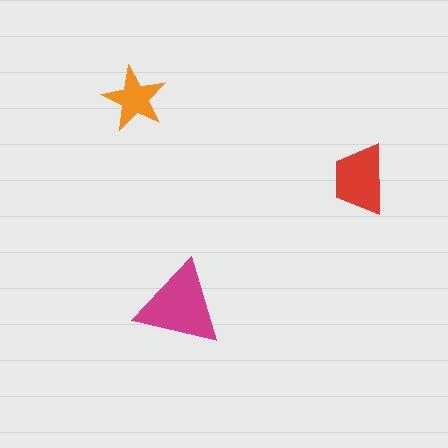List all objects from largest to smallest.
The magenta triangle, the red trapezoid, the orange star.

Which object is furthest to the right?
The red trapezoid is rightmost.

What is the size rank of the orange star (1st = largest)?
3rd.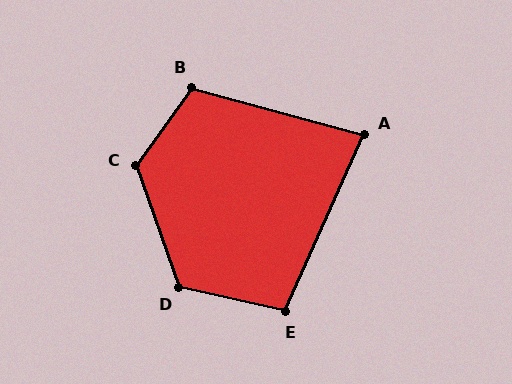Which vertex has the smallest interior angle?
A, at approximately 81 degrees.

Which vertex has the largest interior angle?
C, at approximately 125 degrees.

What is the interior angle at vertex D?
Approximately 122 degrees (obtuse).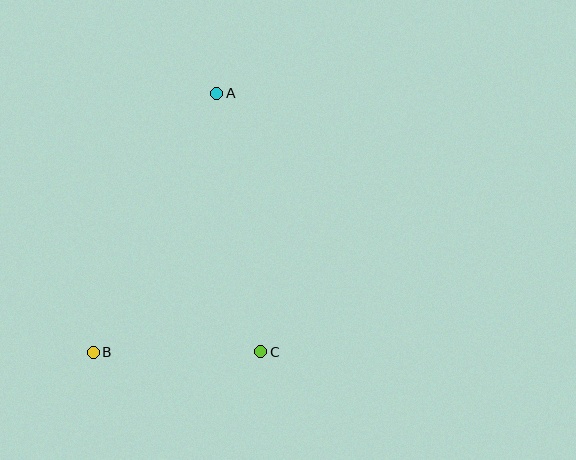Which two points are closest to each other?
Points B and C are closest to each other.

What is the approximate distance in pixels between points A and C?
The distance between A and C is approximately 262 pixels.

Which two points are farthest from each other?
Points A and B are farthest from each other.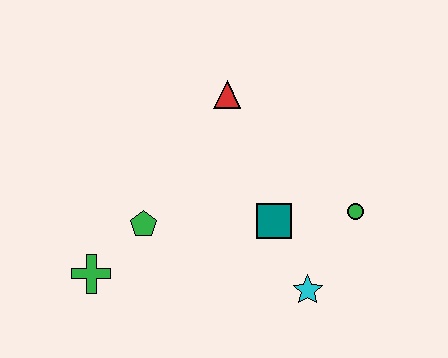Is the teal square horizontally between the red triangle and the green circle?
Yes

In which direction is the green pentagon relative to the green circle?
The green pentagon is to the left of the green circle.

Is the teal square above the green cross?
Yes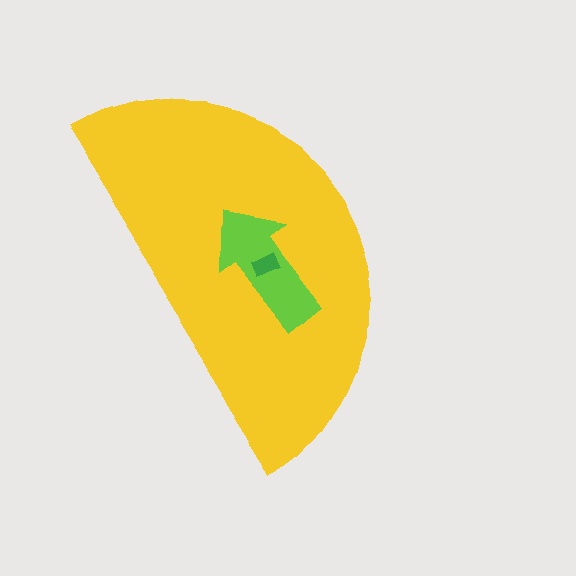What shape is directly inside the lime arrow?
The green rectangle.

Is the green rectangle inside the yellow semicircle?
Yes.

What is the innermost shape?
The green rectangle.